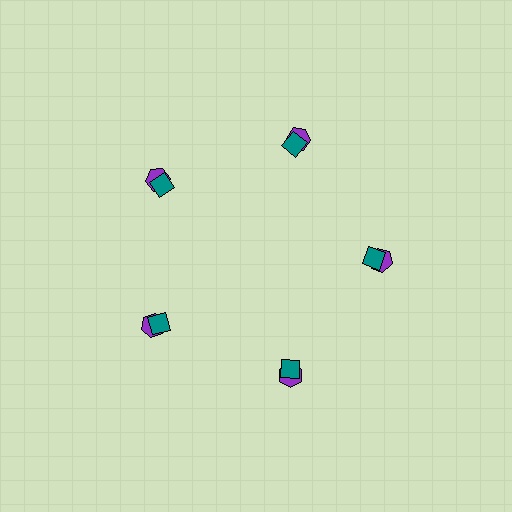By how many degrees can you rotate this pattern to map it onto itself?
The pattern maps onto itself every 72 degrees of rotation.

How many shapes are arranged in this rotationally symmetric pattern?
There are 10 shapes, arranged in 5 groups of 2.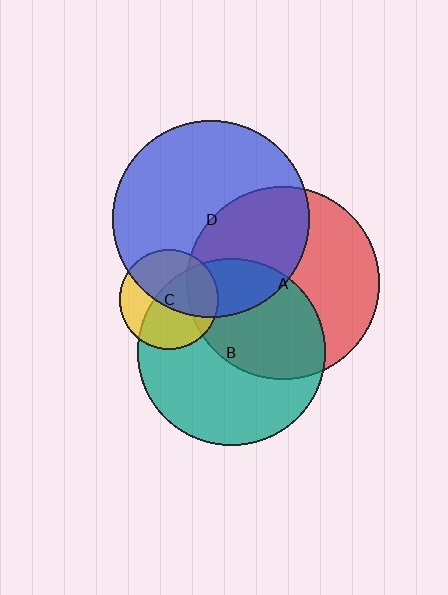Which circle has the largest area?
Circle D (blue).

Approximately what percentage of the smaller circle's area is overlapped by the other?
Approximately 60%.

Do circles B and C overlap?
Yes.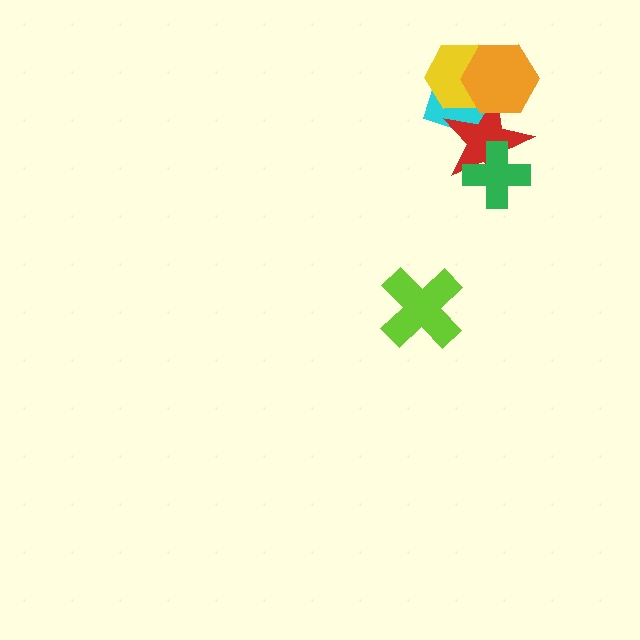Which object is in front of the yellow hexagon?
The orange hexagon is in front of the yellow hexagon.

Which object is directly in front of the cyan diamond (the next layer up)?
The red star is directly in front of the cyan diamond.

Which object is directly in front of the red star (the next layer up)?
The yellow hexagon is directly in front of the red star.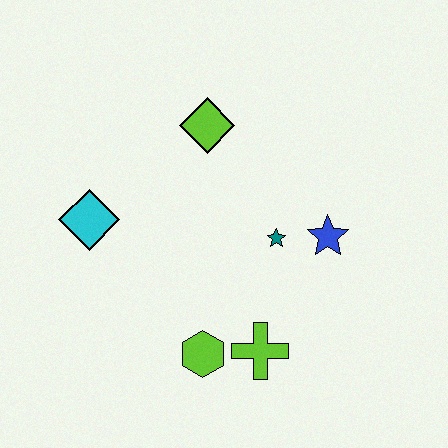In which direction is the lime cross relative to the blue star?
The lime cross is below the blue star.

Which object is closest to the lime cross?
The lime hexagon is closest to the lime cross.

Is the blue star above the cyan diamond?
No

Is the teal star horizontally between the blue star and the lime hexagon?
Yes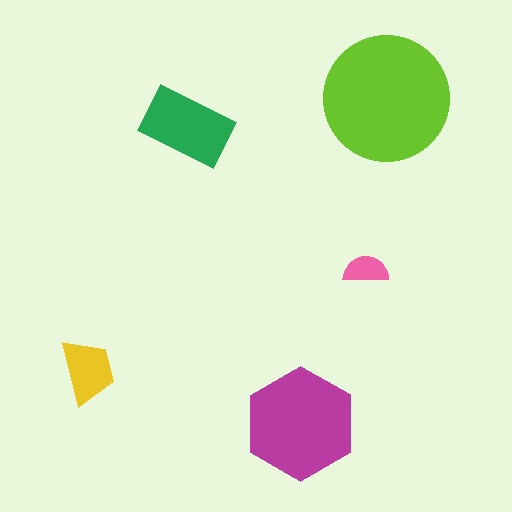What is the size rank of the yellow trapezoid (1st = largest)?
4th.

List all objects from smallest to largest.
The pink semicircle, the yellow trapezoid, the green rectangle, the magenta hexagon, the lime circle.